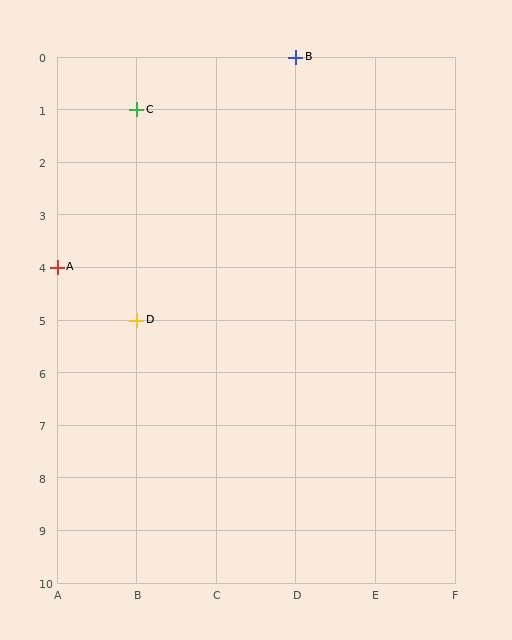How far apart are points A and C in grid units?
Points A and C are 1 column and 3 rows apart (about 3.2 grid units diagonally).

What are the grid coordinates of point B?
Point B is at grid coordinates (D, 0).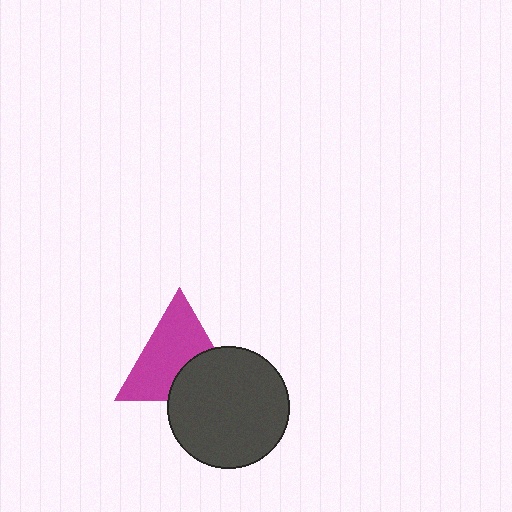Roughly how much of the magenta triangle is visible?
About half of it is visible (roughly 65%).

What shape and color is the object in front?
The object in front is a dark gray circle.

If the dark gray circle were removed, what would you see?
You would see the complete magenta triangle.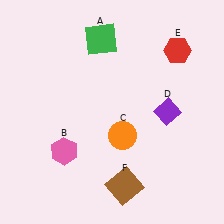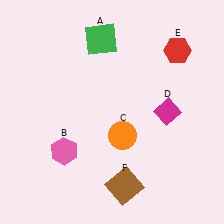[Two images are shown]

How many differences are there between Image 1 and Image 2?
There is 1 difference between the two images.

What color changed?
The diamond (D) changed from purple in Image 1 to magenta in Image 2.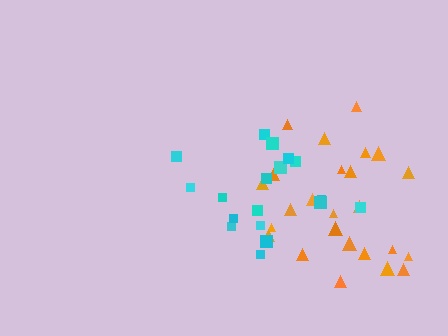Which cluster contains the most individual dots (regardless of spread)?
Orange (25).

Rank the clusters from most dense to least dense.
orange, cyan.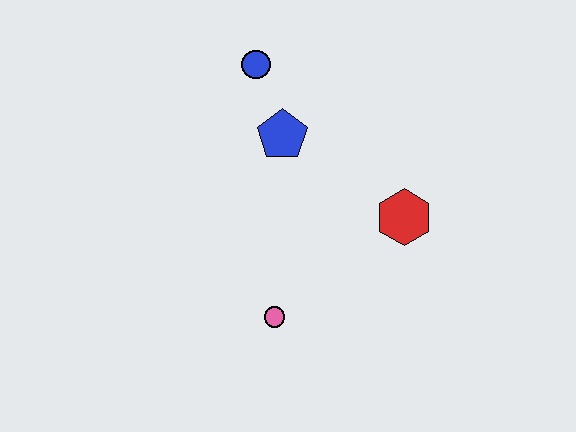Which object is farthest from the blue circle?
The pink circle is farthest from the blue circle.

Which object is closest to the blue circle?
The blue pentagon is closest to the blue circle.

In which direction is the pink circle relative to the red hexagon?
The pink circle is to the left of the red hexagon.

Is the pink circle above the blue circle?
No